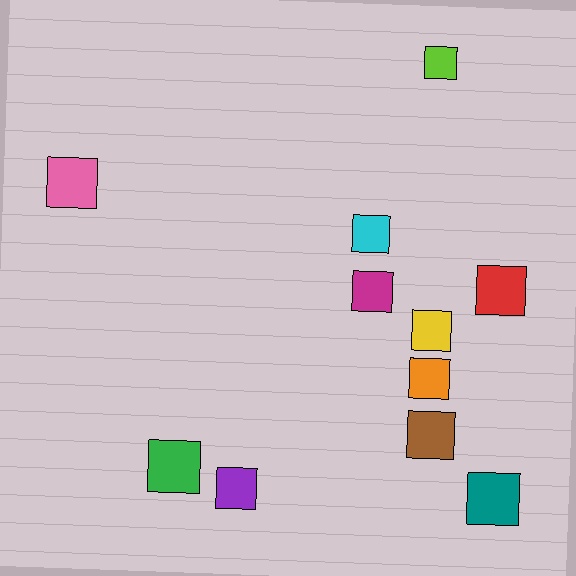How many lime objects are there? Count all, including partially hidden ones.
There is 1 lime object.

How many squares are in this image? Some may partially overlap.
There are 11 squares.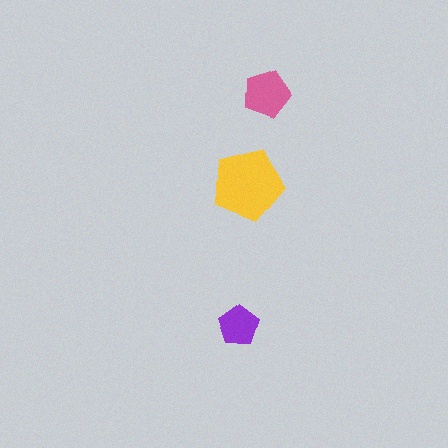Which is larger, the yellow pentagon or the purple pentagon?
The yellow one.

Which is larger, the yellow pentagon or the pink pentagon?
The yellow one.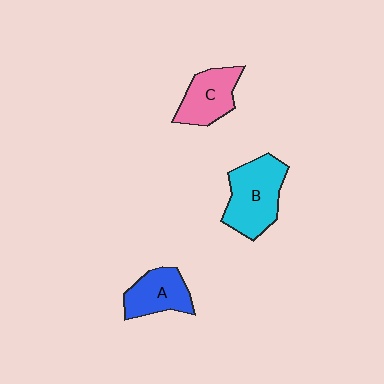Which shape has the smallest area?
Shape A (blue).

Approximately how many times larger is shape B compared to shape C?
Approximately 1.4 times.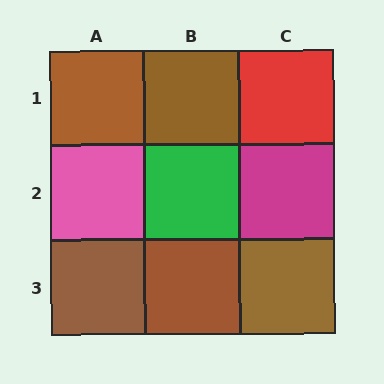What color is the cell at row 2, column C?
Magenta.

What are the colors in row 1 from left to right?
Brown, brown, red.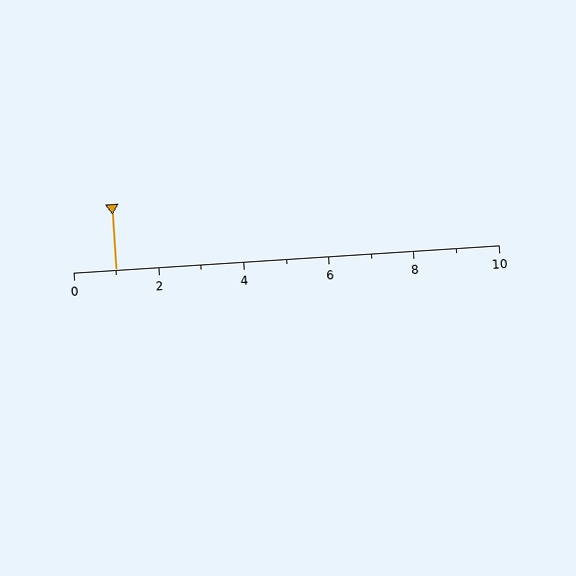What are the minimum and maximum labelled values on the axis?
The axis runs from 0 to 10.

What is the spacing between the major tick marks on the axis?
The major ticks are spaced 2 apart.